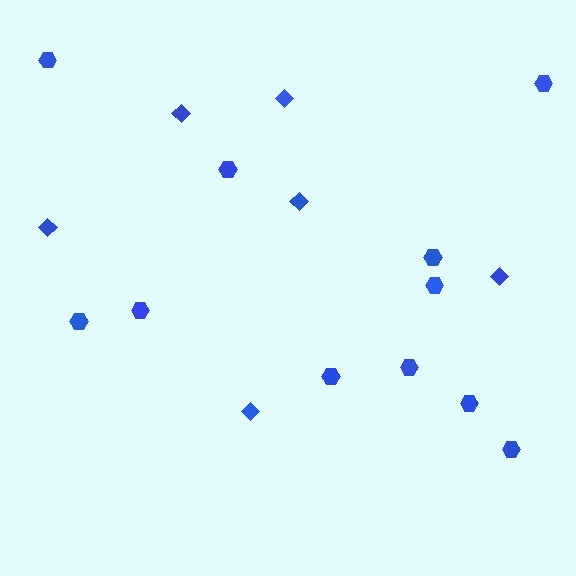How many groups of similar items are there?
There are 2 groups: one group of hexagons (11) and one group of diamonds (6).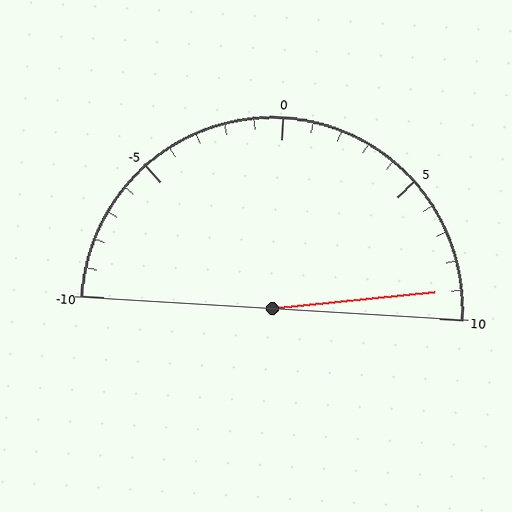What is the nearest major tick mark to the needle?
The nearest major tick mark is 10.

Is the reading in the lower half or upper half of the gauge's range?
The reading is in the upper half of the range (-10 to 10).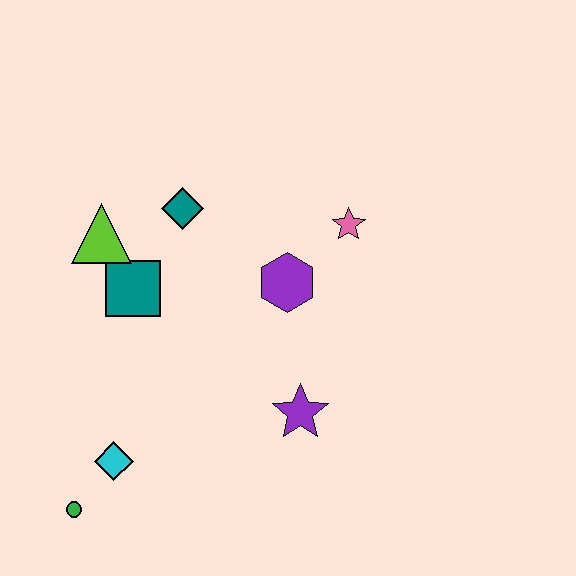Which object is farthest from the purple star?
The lime triangle is farthest from the purple star.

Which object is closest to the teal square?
The lime triangle is closest to the teal square.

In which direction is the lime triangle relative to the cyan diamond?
The lime triangle is above the cyan diamond.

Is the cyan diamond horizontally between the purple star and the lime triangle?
Yes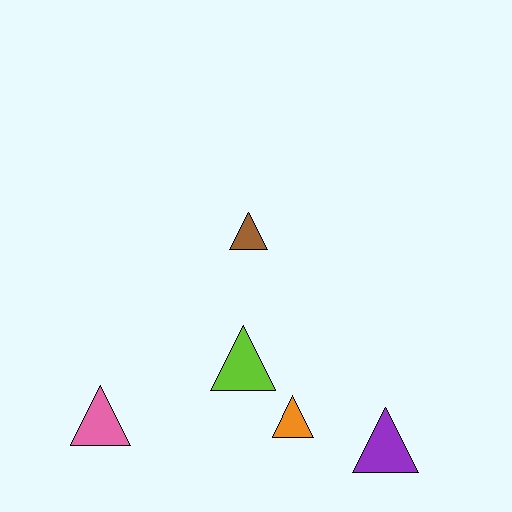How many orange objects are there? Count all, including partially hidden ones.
There is 1 orange object.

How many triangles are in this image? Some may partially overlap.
There are 5 triangles.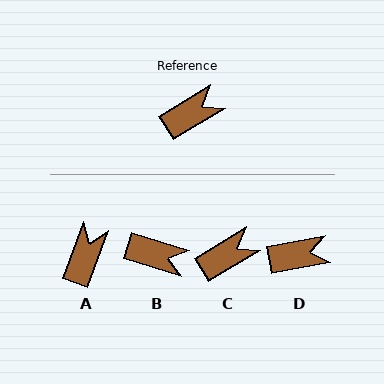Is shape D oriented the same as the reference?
No, it is off by about 21 degrees.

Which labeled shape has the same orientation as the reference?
C.